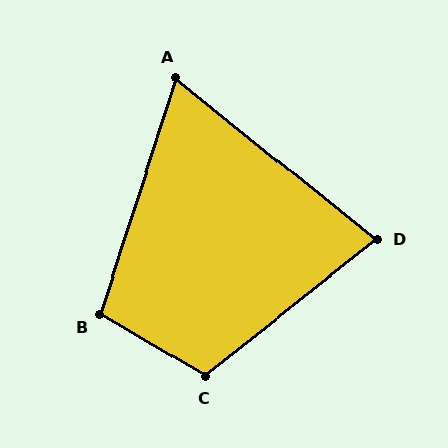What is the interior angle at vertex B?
Approximately 103 degrees (obtuse).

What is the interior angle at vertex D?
Approximately 77 degrees (acute).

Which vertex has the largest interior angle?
C, at approximately 111 degrees.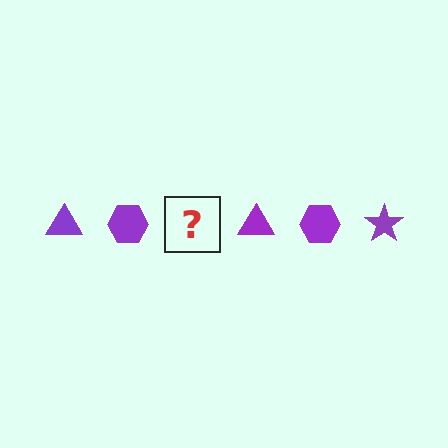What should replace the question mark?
The question mark should be replaced with a purple star.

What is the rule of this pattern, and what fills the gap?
The rule is that the pattern cycles through triangle, hexagon, star shapes in purple. The gap should be filled with a purple star.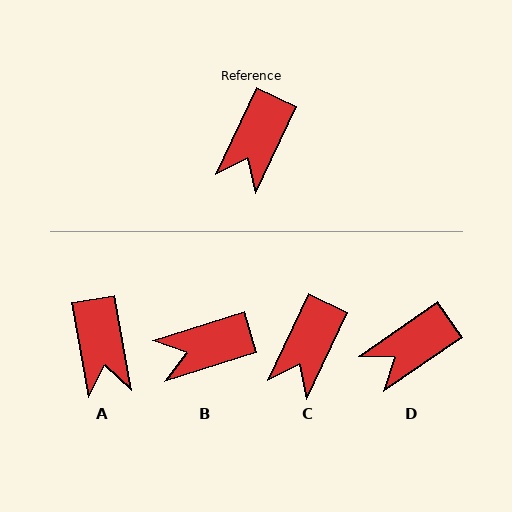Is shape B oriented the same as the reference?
No, it is off by about 47 degrees.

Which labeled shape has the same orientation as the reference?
C.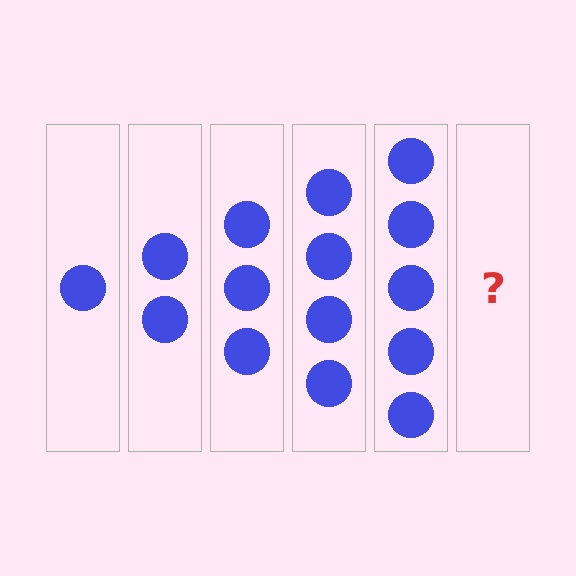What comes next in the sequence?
The next element should be 6 circles.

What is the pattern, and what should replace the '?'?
The pattern is that each step adds one more circle. The '?' should be 6 circles.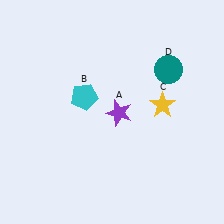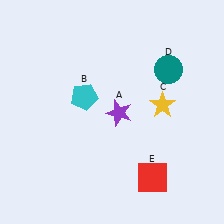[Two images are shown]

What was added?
A red square (E) was added in Image 2.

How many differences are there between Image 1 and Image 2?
There is 1 difference between the two images.